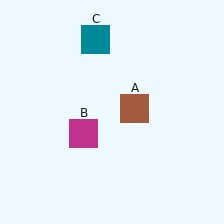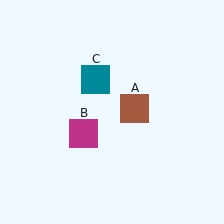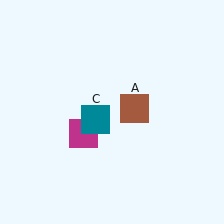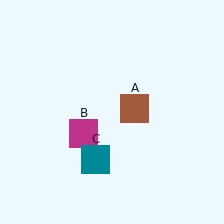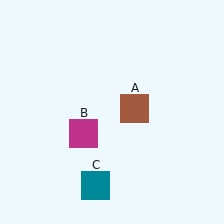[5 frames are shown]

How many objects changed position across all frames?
1 object changed position: teal square (object C).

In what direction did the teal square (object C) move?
The teal square (object C) moved down.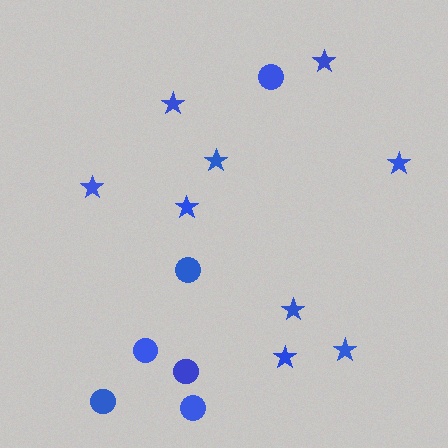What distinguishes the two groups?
There are 2 groups: one group of circles (6) and one group of stars (9).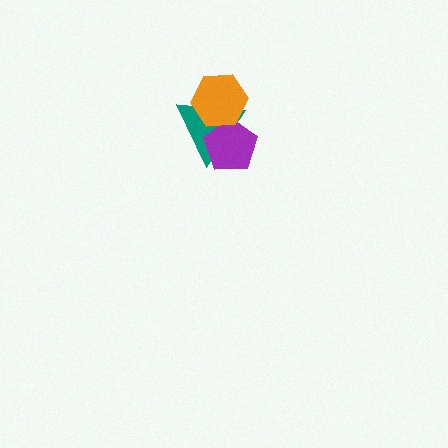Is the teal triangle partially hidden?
Yes, it is partially covered by another shape.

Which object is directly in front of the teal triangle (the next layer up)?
The purple pentagon is directly in front of the teal triangle.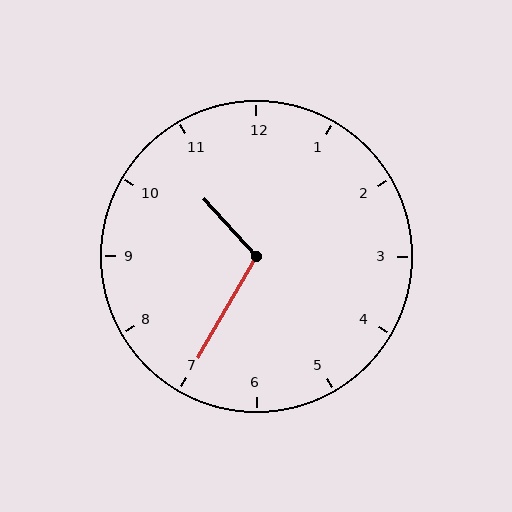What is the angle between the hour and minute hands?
Approximately 108 degrees.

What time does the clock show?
10:35.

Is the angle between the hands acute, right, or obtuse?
It is obtuse.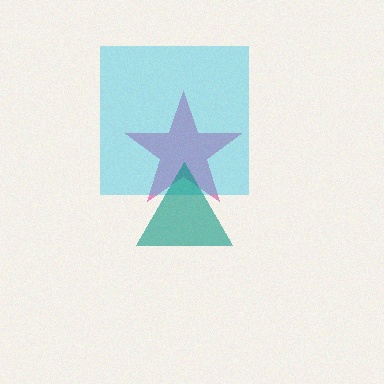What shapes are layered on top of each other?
The layered shapes are: a magenta star, a cyan square, a teal triangle.